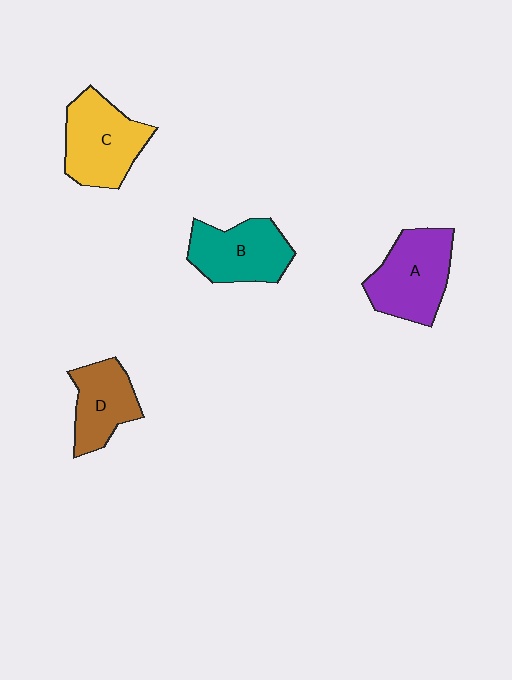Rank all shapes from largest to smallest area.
From largest to smallest: A (purple), C (yellow), B (teal), D (brown).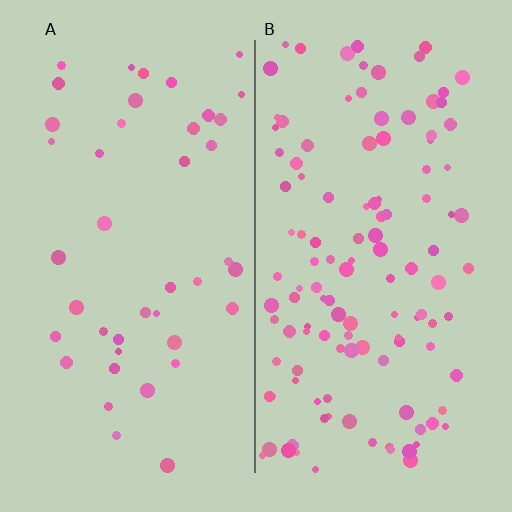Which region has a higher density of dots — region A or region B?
B (the right).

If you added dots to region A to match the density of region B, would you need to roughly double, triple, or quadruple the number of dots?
Approximately triple.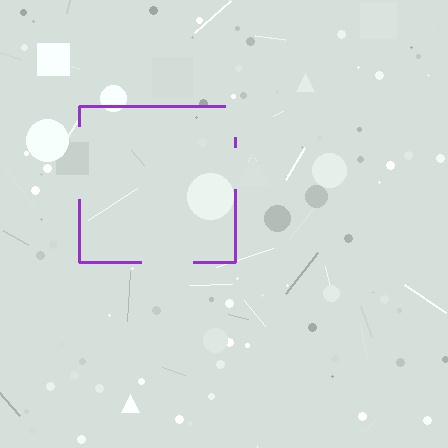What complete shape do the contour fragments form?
The contour fragments form a square.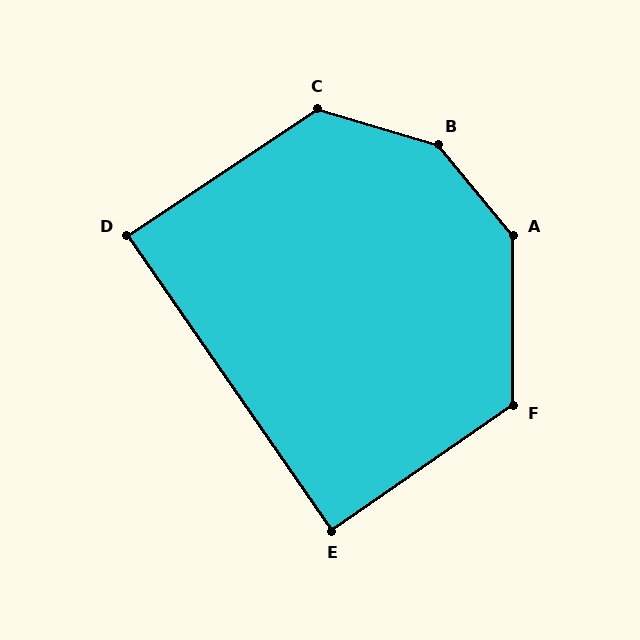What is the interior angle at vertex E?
Approximately 90 degrees (approximately right).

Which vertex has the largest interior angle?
B, at approximately 146 degrees.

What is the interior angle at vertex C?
Approximately 130 degrees (obtuse).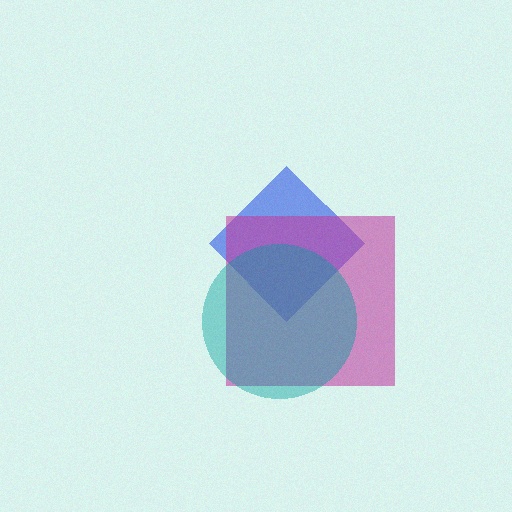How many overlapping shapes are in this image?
There are 3 overlapping shapes in the image.